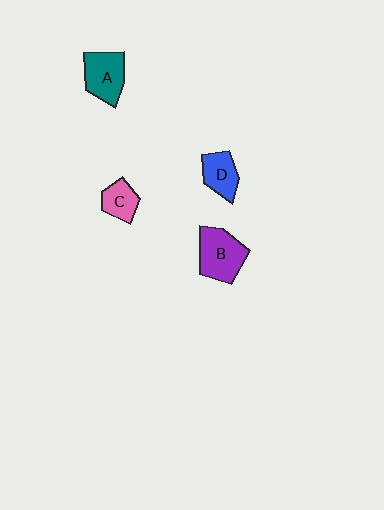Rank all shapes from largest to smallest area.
From largest to smallest: B (purple), A (teal), D (blue), C (pink).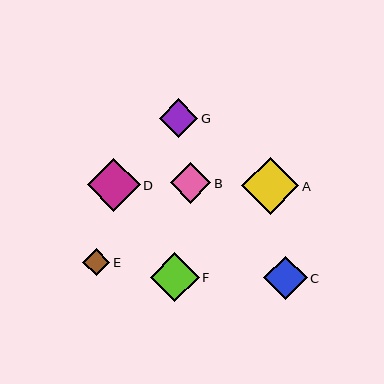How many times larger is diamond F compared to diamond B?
Diamond F is approximately 1.2 times the size of diamond B.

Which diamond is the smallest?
Diamond E is the smallest with a size of approximately 28 pixels.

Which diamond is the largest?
Diamond A is the largest with a size of approximately 57 pixels.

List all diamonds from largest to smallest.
From largest to smallest: A, D, F, C, B, G, E.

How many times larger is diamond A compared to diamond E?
Diamond A is approximately 2.1 times the size of diamond E.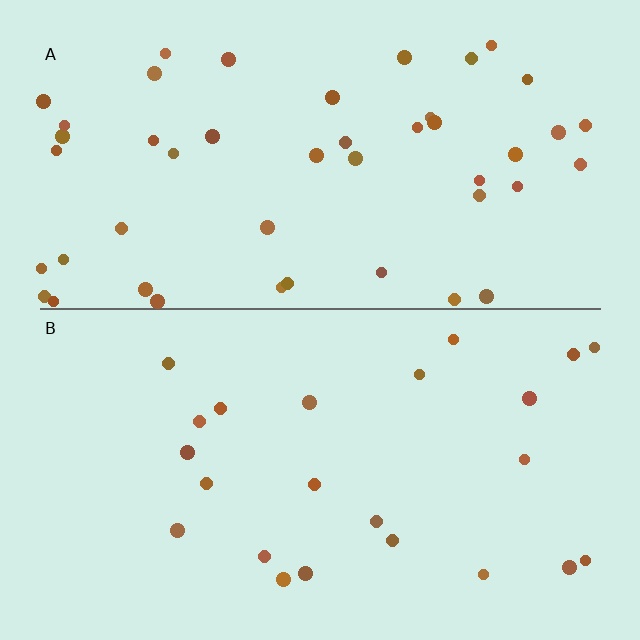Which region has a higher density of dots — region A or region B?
A (the top).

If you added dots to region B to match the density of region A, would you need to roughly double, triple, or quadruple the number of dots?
Approximately double.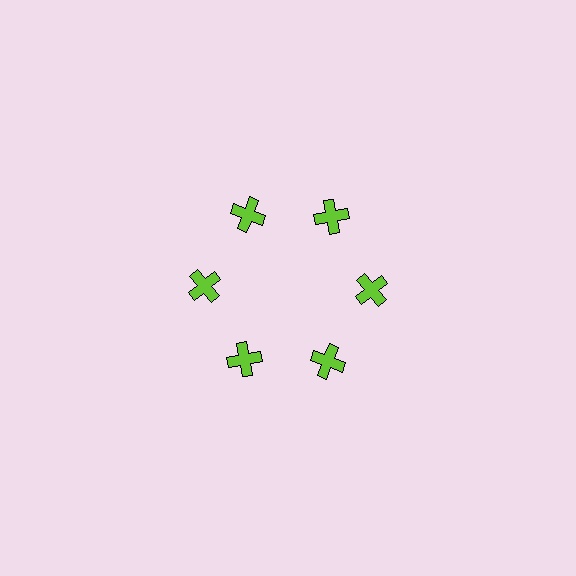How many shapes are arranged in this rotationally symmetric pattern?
There are 6 shapes, arranged in 6 groups of 1.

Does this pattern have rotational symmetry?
Yes, this pattern has 6-fold rotational symmetry. It looks the same after rotating 60 degrees around the center.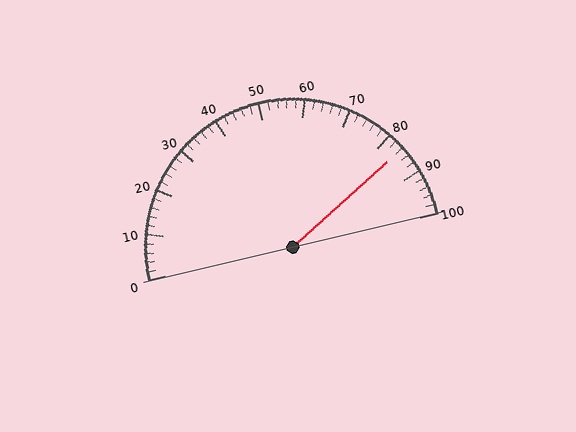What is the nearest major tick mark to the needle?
The nearest major tick mark is 80.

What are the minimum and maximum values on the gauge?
The gauge ranges from 0 to 100.